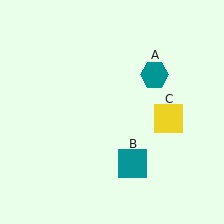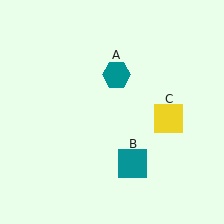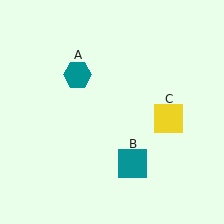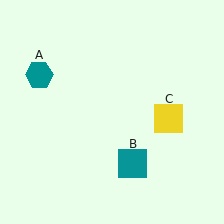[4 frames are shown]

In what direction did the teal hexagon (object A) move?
The teal hexagon (object A) moved left.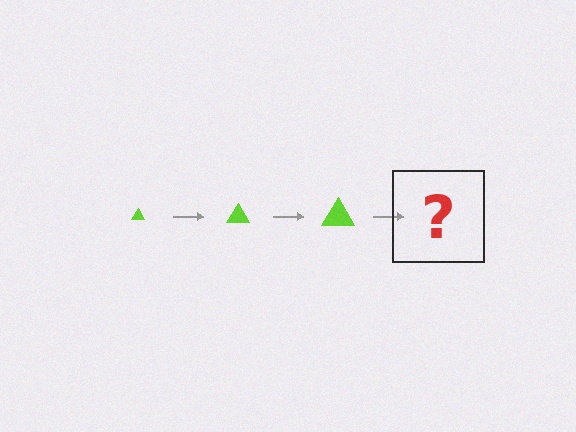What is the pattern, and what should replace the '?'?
The pattern is that the triangle gets progressively larger each step. The '?' should be a lime triangle, larger than the previous one.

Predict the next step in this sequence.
The next step is a lime triangle, larger than the previous one.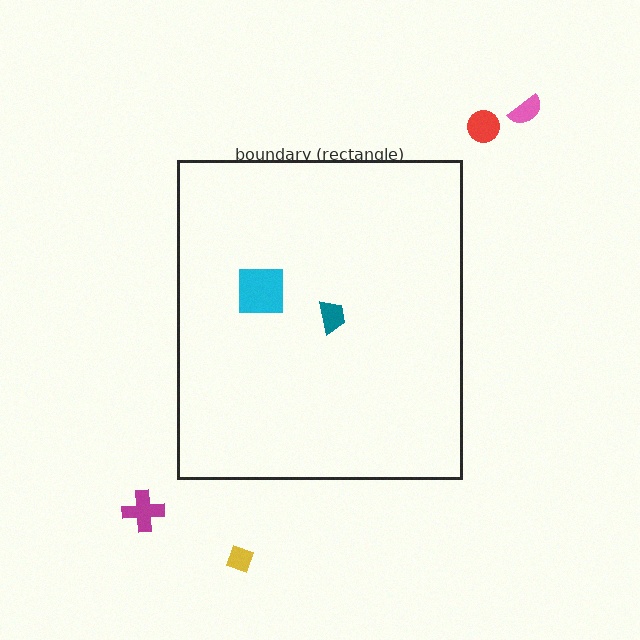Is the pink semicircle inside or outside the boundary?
Outside.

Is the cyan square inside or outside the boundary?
Inside.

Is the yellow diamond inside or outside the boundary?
Outside.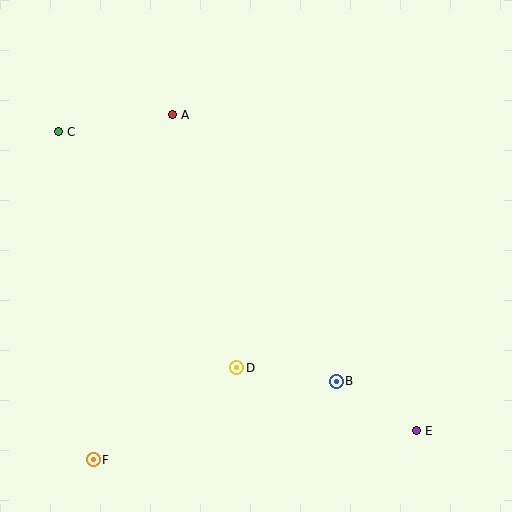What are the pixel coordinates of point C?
Point C is at (58, 132).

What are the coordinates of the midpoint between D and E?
The midpoint between D and E is at (327, 399).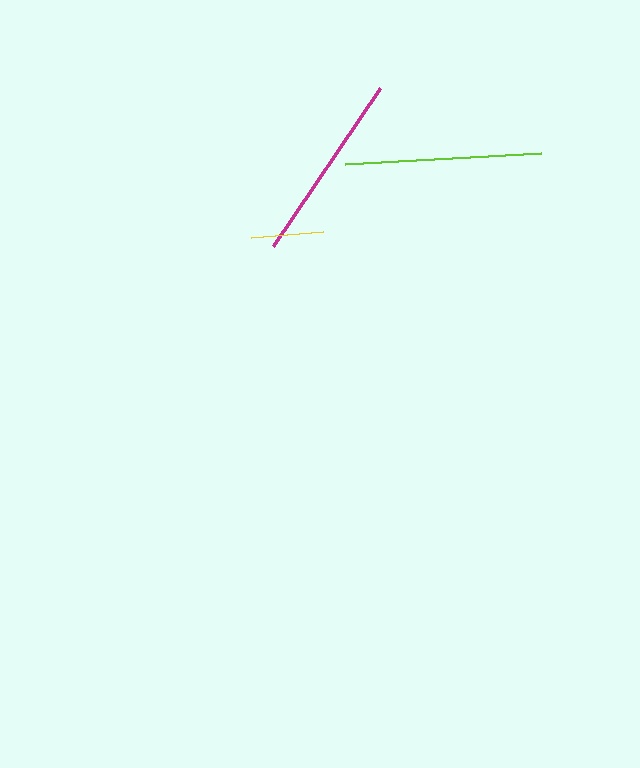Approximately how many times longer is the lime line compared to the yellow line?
The lime line is approximately 2.7 times the length of the yellow line.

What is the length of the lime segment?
The lime segment is approximately 197 pixels long.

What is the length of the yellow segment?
The yellow segment is approximately 72 pixels long.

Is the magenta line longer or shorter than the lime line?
The lime line is longer than the magenta line.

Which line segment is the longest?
The lime line is the longest at approximately 197 pixels.